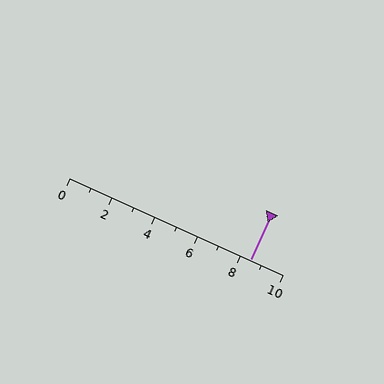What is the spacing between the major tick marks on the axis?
The major ticks are spaced 2 apart.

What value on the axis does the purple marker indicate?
The marker indicates approximately 8.5.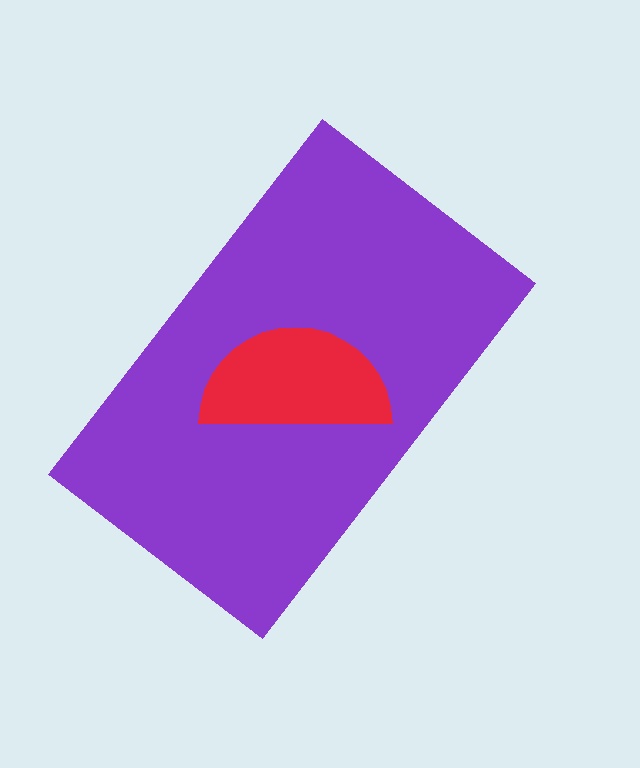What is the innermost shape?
The red semicircle.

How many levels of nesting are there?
2.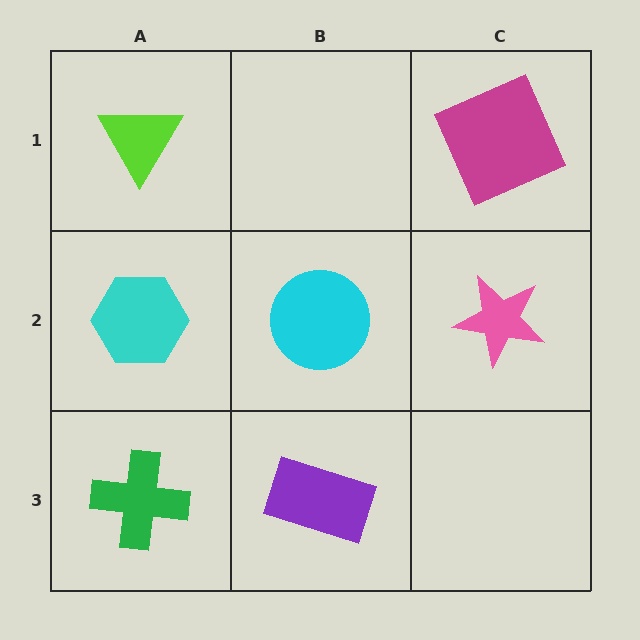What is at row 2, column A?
A cyan hexagon.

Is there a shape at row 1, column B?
No, that cell is empty.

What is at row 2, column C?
A pink star.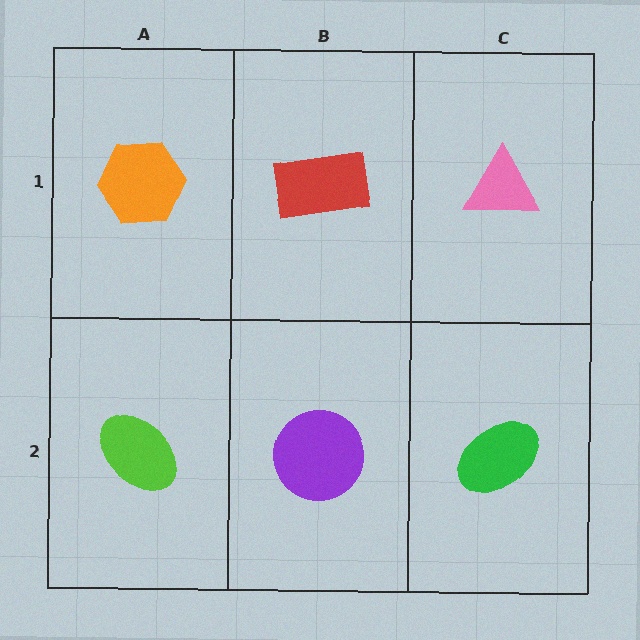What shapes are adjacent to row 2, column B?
A red rectangle (row 1, column B), a lime ellipse (row 2, column A), a green ellipse (row 2, column C).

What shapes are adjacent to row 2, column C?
A pink triangle (row 1, column C), a purple circle (row 2, column B).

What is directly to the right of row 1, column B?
A pink triangle.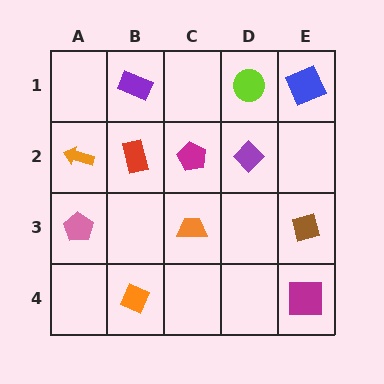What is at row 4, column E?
A magenta square.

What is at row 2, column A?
An orange arrow.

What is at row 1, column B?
A purple rectangle.